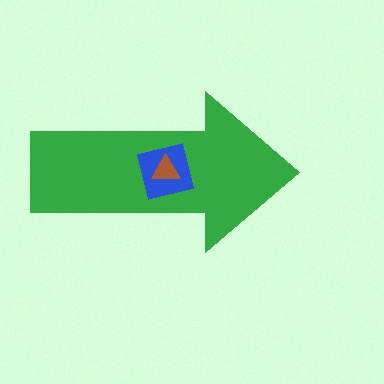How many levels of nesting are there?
3.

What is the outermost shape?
The green arrow.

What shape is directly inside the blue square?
The brown triangle.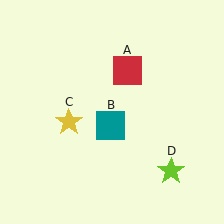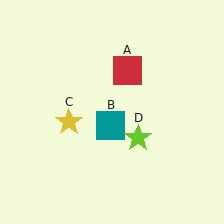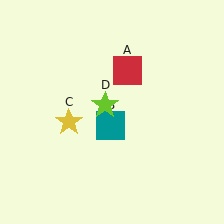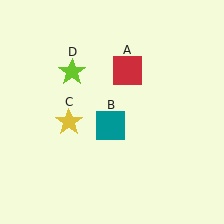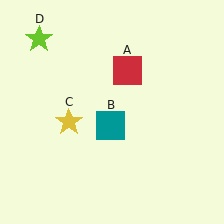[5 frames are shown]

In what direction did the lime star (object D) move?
The lime star (object D) moved up and to the left.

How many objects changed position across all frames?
1 object changed position: lime star (object D).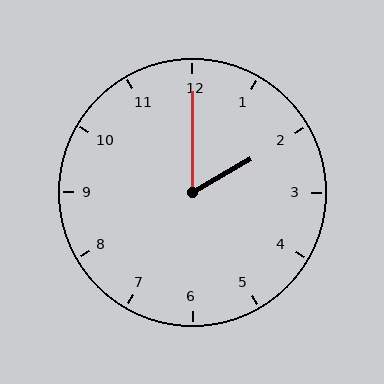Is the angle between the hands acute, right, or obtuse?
It is acute.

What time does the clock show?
2:00.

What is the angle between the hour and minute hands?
Approximately 60 degrees.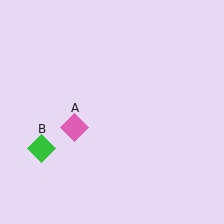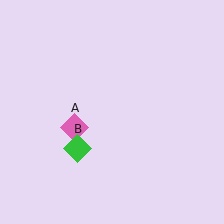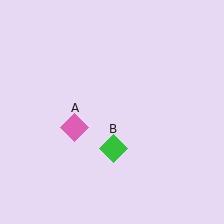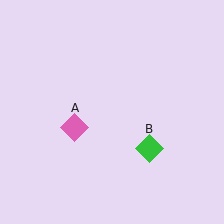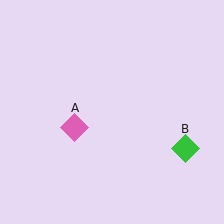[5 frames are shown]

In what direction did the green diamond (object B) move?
The green diamond (object B) moved right.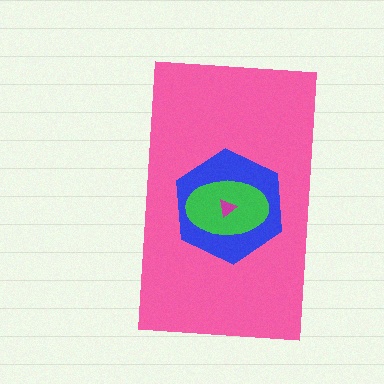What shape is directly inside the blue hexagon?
The green ellipse.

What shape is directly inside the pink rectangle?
The blue hexagon.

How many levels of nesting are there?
4.